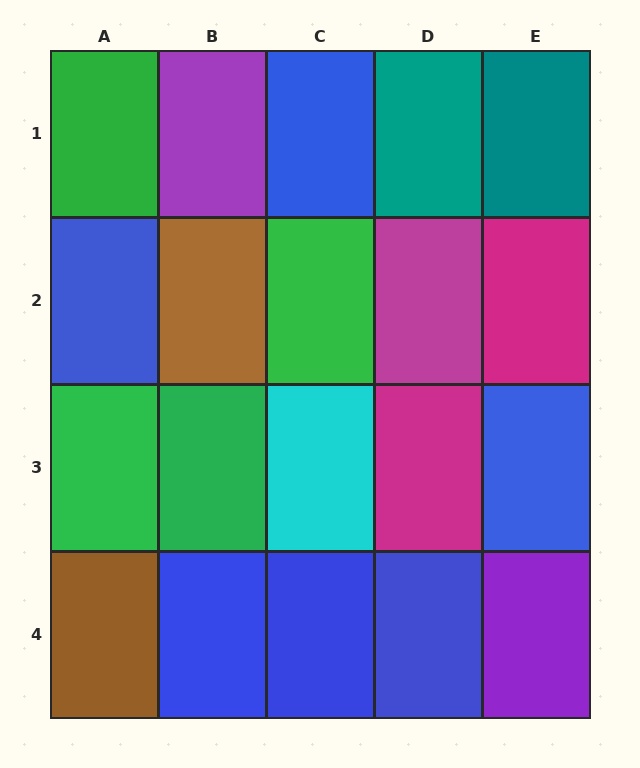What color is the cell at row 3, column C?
Cyan.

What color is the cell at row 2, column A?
Blue.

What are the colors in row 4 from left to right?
Brown, blue, blue, blue, purple.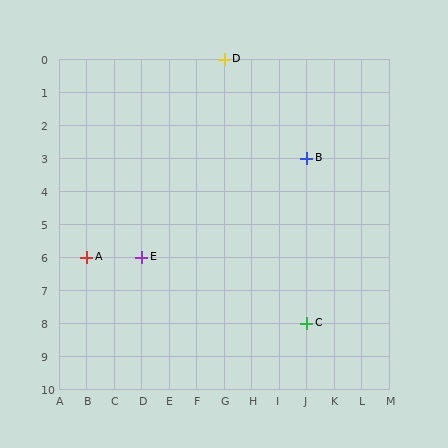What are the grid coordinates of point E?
Point E is at grid coordinates (D, 6).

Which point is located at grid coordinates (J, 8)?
Point C is at (J, 8).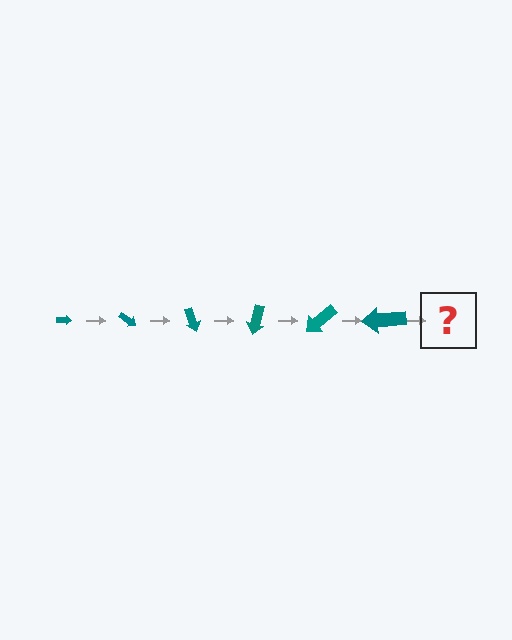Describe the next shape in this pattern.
It should be an arrow, larger than the previous one and rotated 210 degrees from the start.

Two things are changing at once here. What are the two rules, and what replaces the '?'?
The two rules are that the arrow grows larger each step and it rotates 35 degrees each step. The '?' should be an arrow, larger than the previous one and rotated 210 degrees from the start.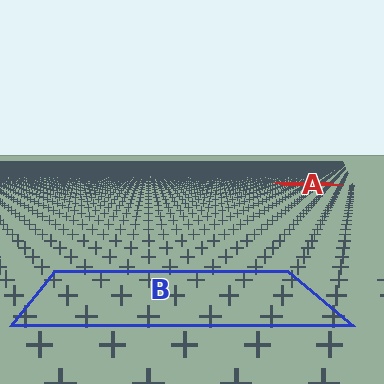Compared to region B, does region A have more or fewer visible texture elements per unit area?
Region A has more texture elements per unit area — they are packed more densely because it is farther away.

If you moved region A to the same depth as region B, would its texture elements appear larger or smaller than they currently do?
They would appear larger. At a closer depth, the same texture elements are projected at a bigger on-screen size.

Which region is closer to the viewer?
Region B is closer. The texture elements there are larger and more spread out.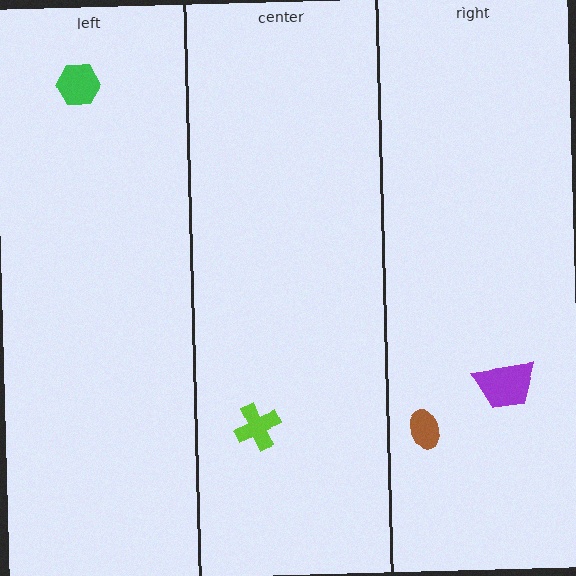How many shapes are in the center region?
1.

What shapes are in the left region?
The green hexagon.